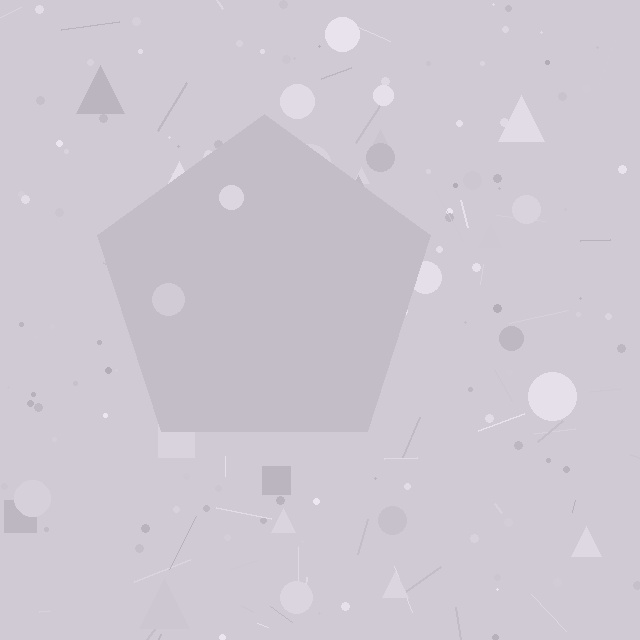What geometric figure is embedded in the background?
A pentagon is embedded in the background.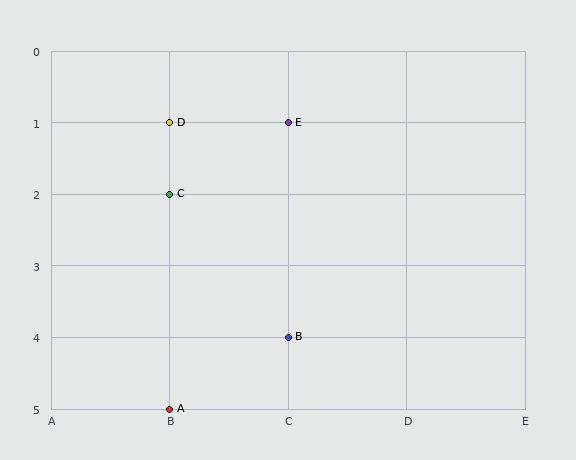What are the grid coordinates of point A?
Point A is at grid coordinates (B, 5).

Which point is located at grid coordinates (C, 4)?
Point B is at (C, 4).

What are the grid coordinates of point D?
Point D is at grid coordinates (B, 1).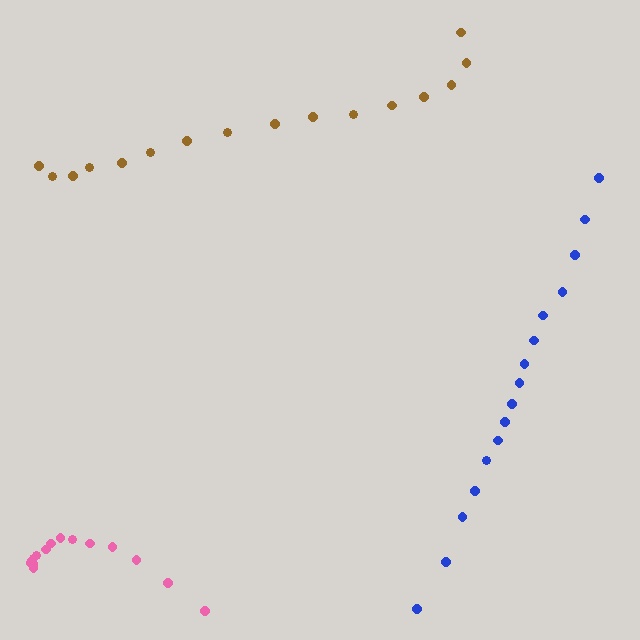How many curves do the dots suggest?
There are 3 distinct paths.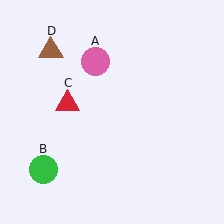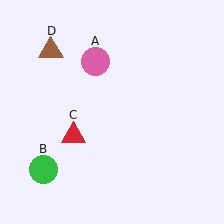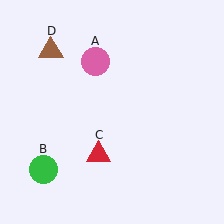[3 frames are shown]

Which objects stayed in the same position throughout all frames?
Pink circle (object A) and green circle (object B) and brown triangle (object D) remained stationary.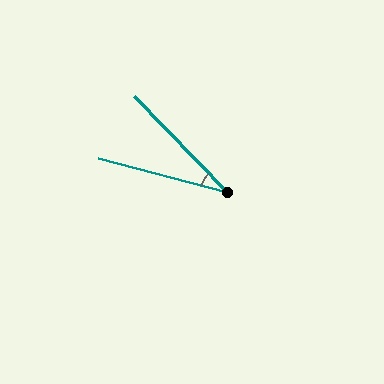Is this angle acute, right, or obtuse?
It is acute.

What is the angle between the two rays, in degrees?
Approximately 31 degrees.